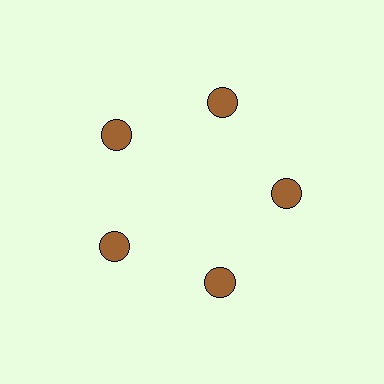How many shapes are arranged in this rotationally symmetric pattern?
There are 5 shapes, arranged in 5 groups of 1.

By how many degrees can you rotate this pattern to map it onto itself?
The pattern maps onto itself every 72 degrees of rotation.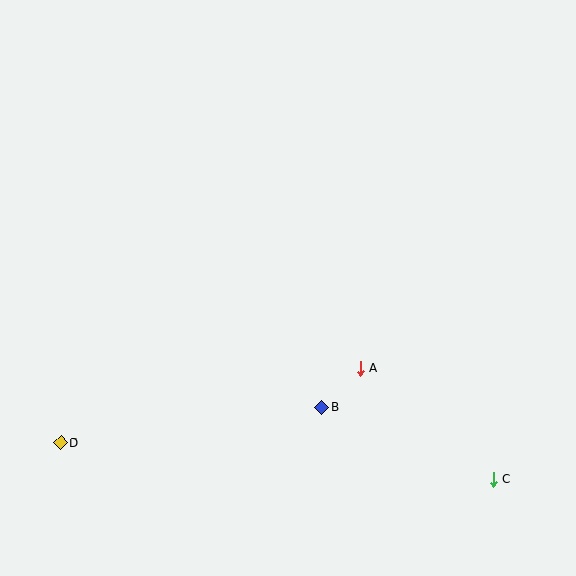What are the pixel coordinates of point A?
Point A is at (360, 369).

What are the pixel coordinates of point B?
Point B is at (322, 408).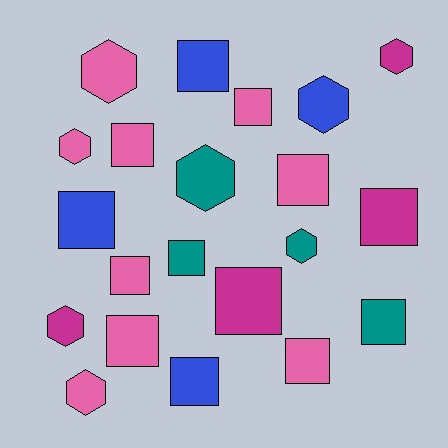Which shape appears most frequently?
Square, with 13 objects.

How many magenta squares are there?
There are 2 magenta squares.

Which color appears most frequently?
Pink, with 9 objects.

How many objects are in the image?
There are 21 objects.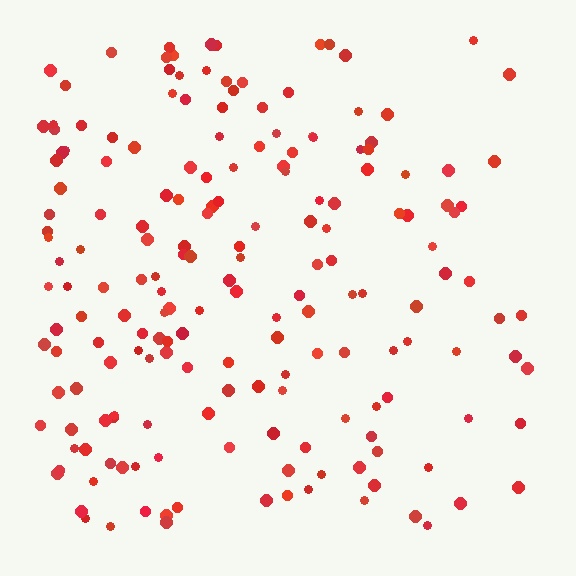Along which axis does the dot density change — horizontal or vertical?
Horizontal.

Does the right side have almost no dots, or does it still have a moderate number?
Still a moderate number, just noticeably fewer than the left.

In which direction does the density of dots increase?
From right to left, with the left side densest.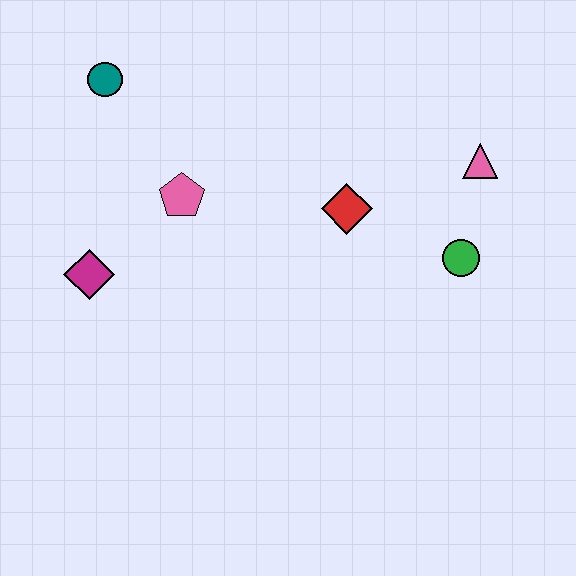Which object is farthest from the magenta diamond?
The pink triangle is farthest from the magenta diamond.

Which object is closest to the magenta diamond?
The pink pentagon is closest to the magenta diamond.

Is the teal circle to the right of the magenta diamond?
Yes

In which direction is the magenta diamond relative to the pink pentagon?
The magenta diamond is to the left of the pink pentagon.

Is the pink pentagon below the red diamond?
No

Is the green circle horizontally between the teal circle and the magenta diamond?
No